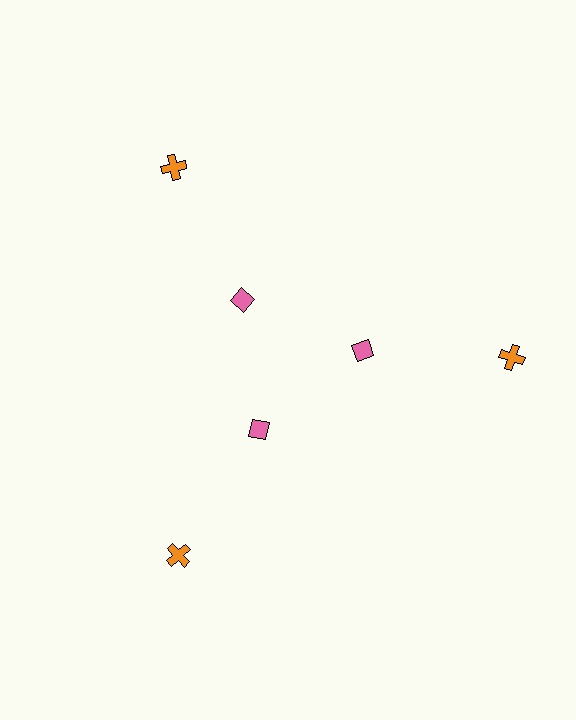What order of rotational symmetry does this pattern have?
This pattern has 3-fold rotational symmetry.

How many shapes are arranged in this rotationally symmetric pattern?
There are 6 shapes, arranged in 3 groups of 2.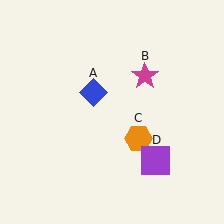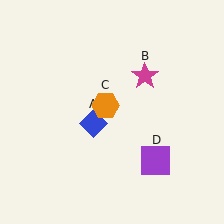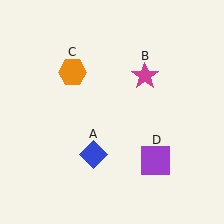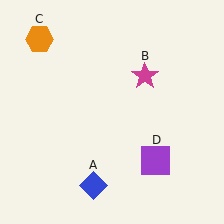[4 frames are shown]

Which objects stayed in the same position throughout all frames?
Magenta star (object B) and purple square (object D) remained stationary.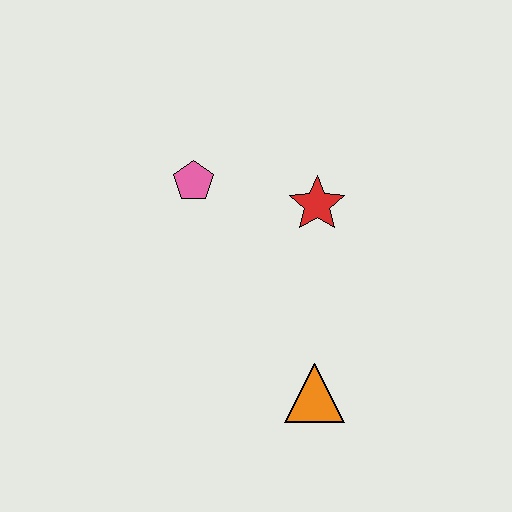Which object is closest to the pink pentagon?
The red star is closest to the pink pentagon.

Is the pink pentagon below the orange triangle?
No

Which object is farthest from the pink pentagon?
The orange triangle is farthest from the pink pentagon.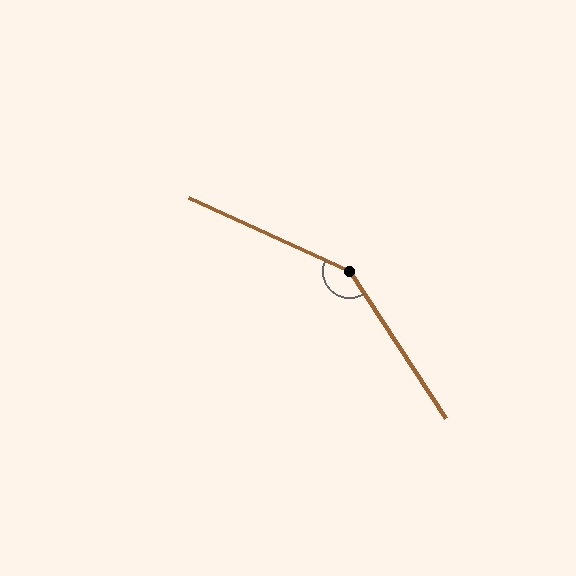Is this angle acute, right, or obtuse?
It is obtuse.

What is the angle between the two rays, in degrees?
Approximately 148 degrees.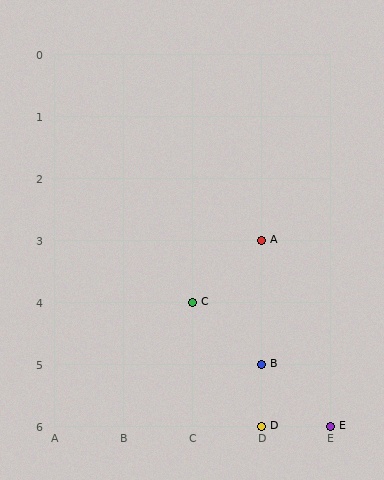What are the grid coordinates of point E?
Point E is at grid coordinates (E, 6).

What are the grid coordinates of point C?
Point C is at grid coordinates (C, 4).